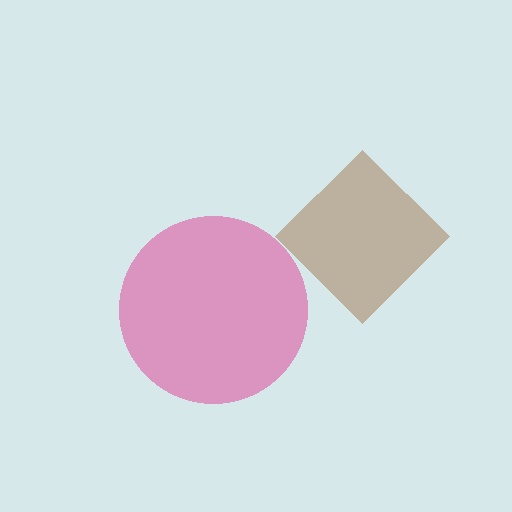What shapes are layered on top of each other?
The layered shapes are: a brown diamond, a pink circle.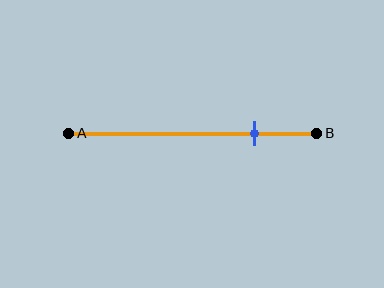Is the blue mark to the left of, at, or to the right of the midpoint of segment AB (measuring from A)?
The blue mark is to the right of the midpoint of segment AB.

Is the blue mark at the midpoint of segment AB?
No, the mark is at about 75% from A, not at the 50% midpoint.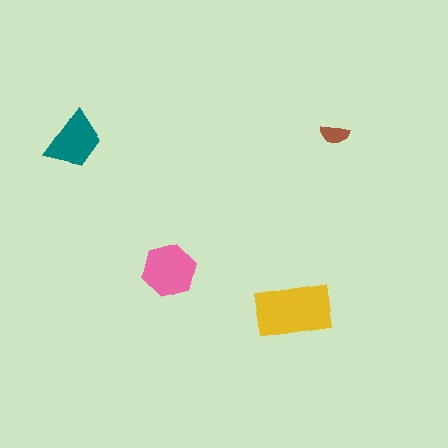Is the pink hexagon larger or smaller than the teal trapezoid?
Larger.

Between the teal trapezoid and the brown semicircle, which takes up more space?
The teal trapezoid.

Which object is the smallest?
The brown semicircle.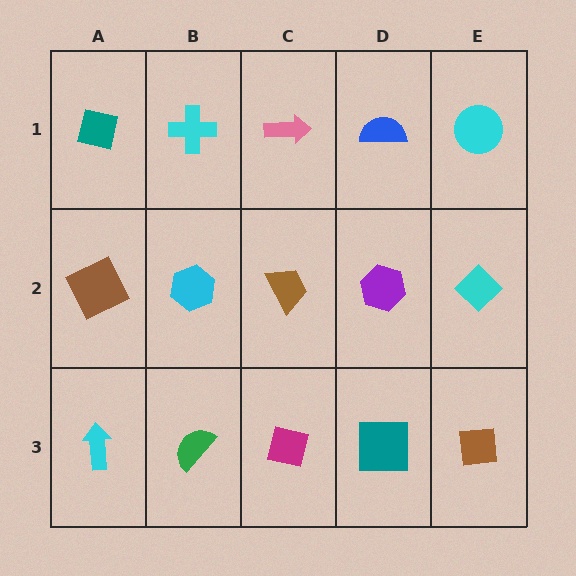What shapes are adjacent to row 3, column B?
A cyan hexagon (row 2, column B), a cyan arrow (row 3, column A), a magenta square (row 3, column C).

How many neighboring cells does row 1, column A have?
2.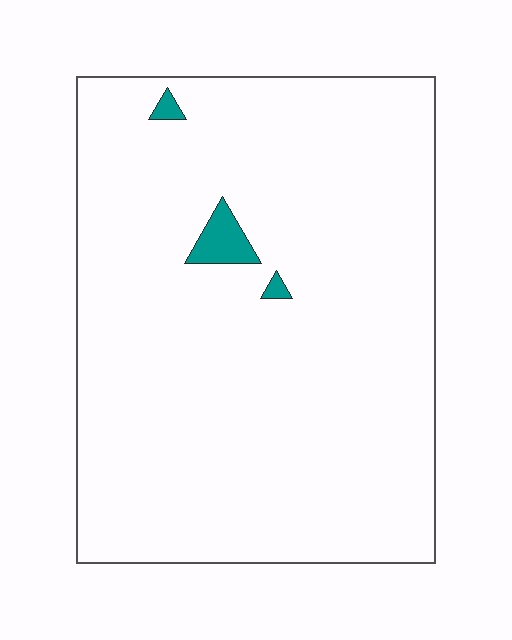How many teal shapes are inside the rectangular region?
3.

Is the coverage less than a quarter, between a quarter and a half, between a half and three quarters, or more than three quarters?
Less than a quarter.